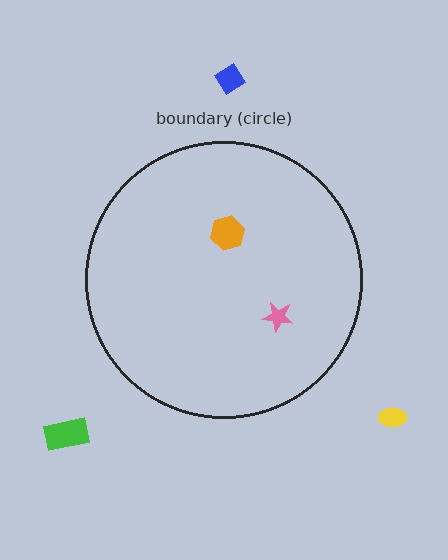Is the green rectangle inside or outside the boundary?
Outside.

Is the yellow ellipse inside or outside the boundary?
Outside.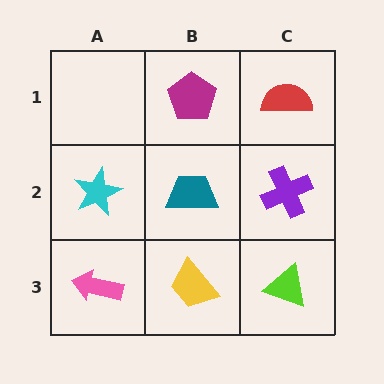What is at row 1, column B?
A magenta pentagon.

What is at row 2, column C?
A purple cross.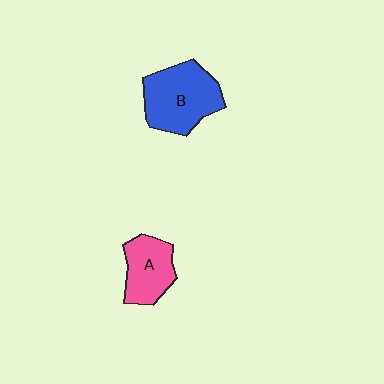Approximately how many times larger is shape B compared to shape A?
Approximately 1.5 times.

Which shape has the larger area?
Shape B (blue).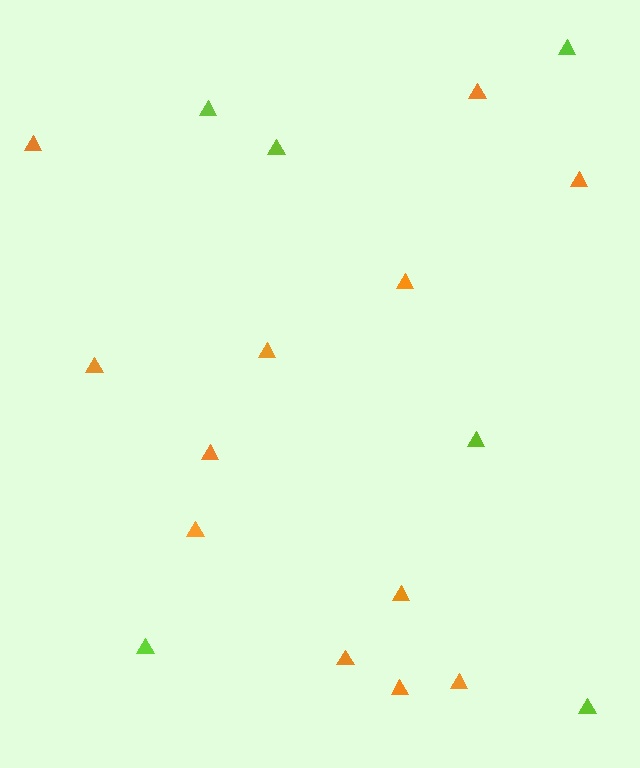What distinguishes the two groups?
There are 2 groups: one group of lime triangles (6) and one group of orange triangles (12).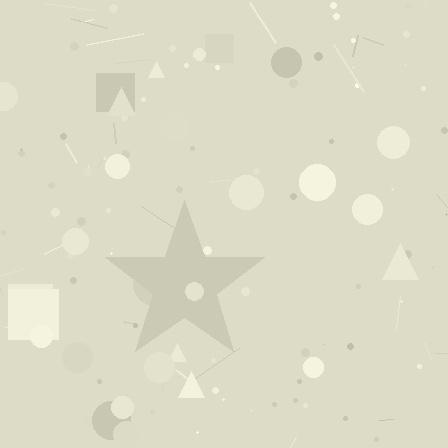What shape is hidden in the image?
A star is hidden in the image.